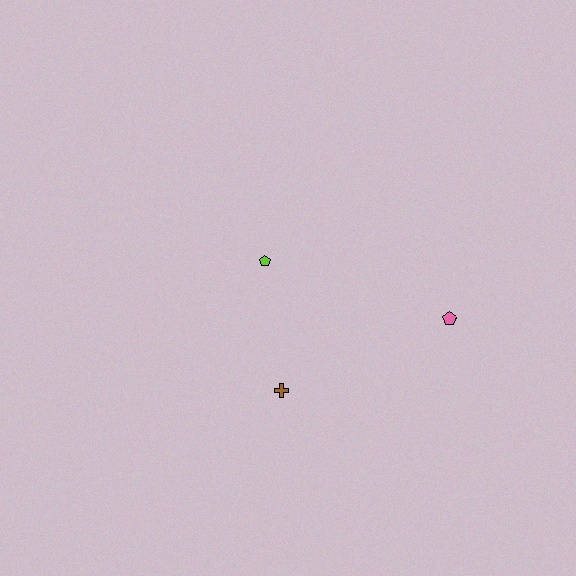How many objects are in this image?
There are 3 objects.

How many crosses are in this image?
There is 1 cross.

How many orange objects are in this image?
There are no orange objects.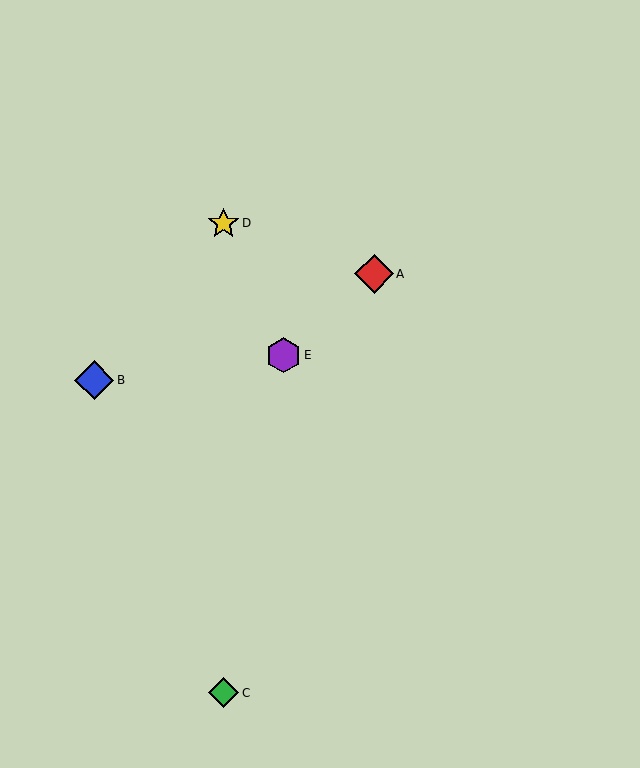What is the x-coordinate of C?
Object C is at x≈223.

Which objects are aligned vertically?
Objects C, D are aligned vertically.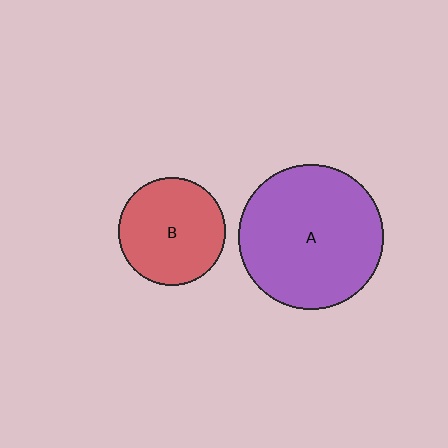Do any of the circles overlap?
No, none of the circles overlap.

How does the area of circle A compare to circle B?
Approximately 1.8 times.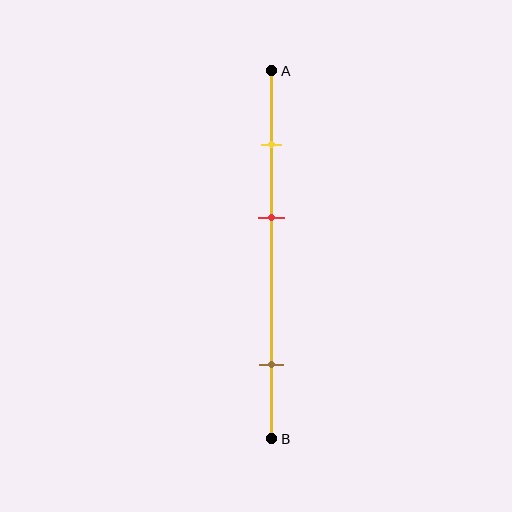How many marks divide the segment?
There are 3 marks dividing the segment.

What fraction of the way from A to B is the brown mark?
The brown mark is approximately 80% (0.8) of the way from A to B.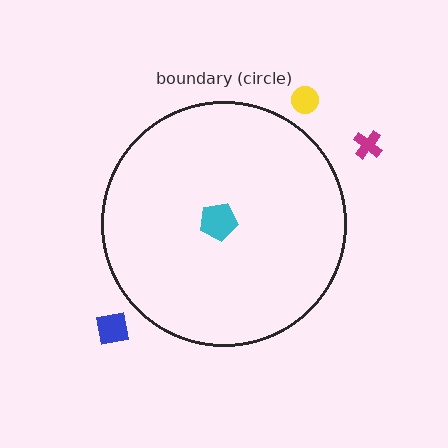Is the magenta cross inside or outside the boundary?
Outside.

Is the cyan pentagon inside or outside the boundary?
Inside.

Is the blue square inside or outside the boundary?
Outside.